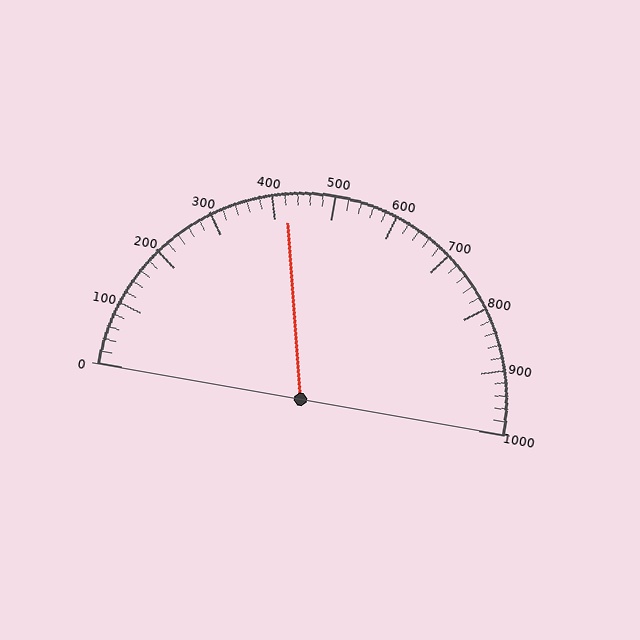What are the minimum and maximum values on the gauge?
The gauge ranges from 0 to 1000.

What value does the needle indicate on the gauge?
The needle indicates approximately 420.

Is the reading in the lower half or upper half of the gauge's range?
The reading is in the lower half of the range (0 to 1000).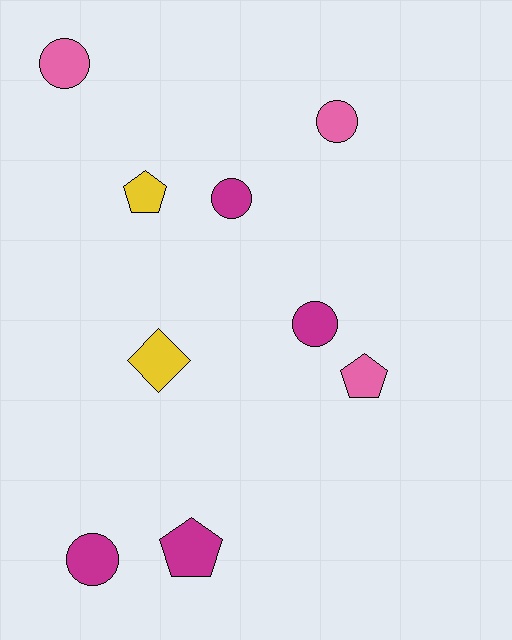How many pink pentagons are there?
There is 1 pink pentagon.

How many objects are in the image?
There are 9 objects.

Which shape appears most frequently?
Circle, with 5 objects.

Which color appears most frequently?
Magenta, with 4 objects.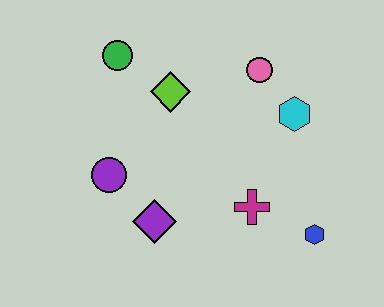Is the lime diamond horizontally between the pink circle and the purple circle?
Yes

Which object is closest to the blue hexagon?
The magenta cross is closest to the blue hexagon.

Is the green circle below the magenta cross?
No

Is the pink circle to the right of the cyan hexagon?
No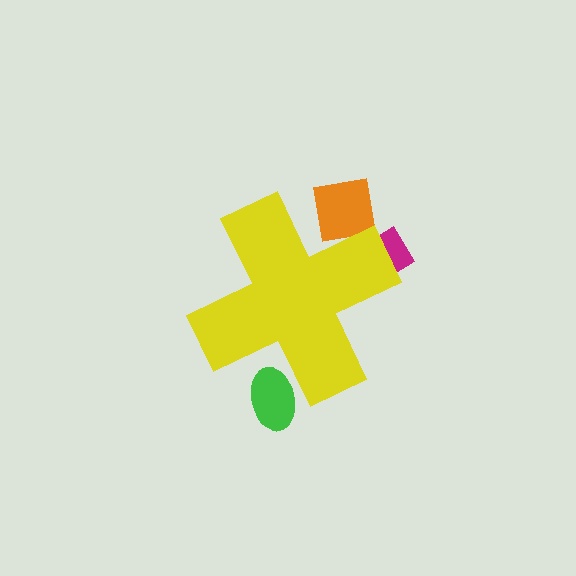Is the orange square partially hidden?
Yes, the orange square is partially hidden behind the yellow cross.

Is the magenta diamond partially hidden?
Yes, the magenta diamond is partially hidden behind the yellow cross.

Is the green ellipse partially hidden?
Yes, the green ellipse is partially hidden behind the yellow cross.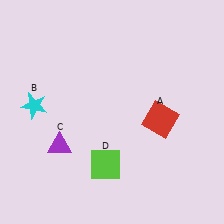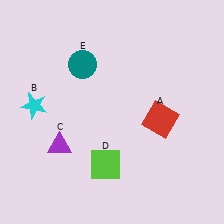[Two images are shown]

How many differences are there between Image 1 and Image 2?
There is 1 difference between the two images.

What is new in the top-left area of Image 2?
A teal circle (E) was added in the top-left area of Image 2.